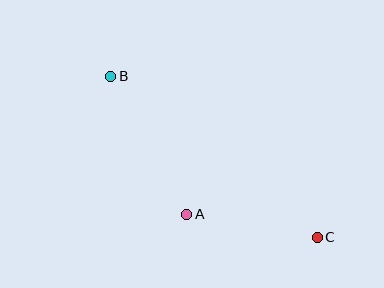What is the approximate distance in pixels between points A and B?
The distance between A and B is approximately 157 pixels.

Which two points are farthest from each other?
Points B and C are farthest from each other.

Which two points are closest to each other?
Points A and C are closest to each other.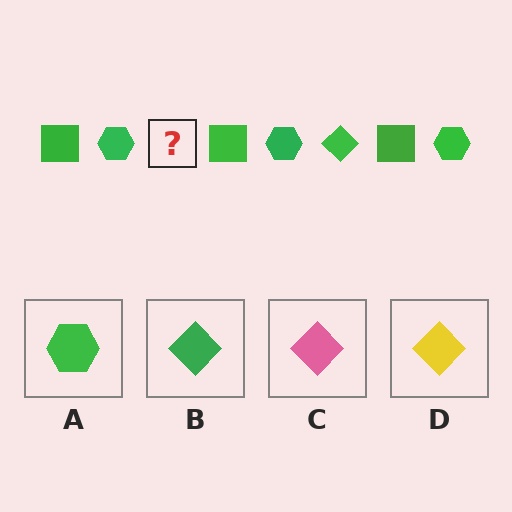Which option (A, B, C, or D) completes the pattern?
B.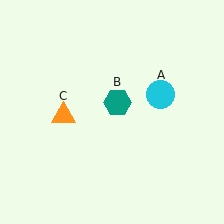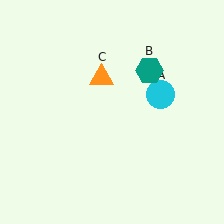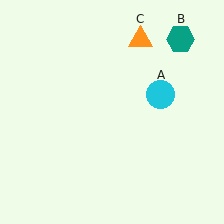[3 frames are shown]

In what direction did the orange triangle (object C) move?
The orange triangle (object C) moved up and to the right.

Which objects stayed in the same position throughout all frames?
Cyan circle (object A) remained stationary.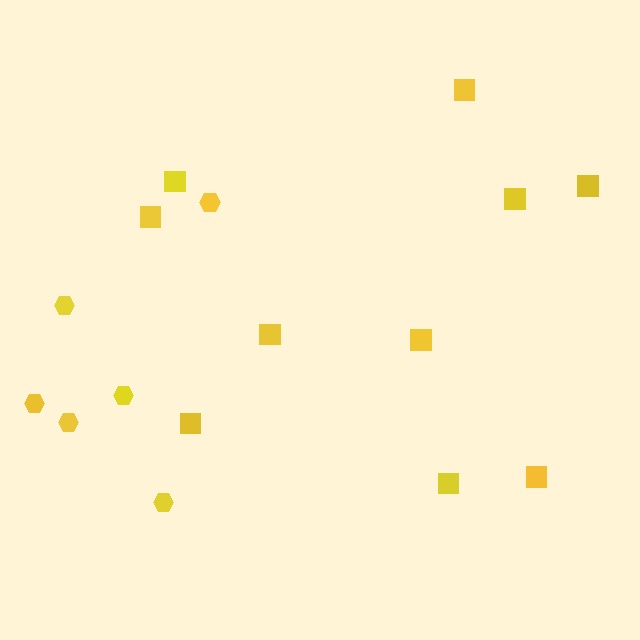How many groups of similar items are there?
There are 2 groups: one group of hexagons (6) and one group of squares (10).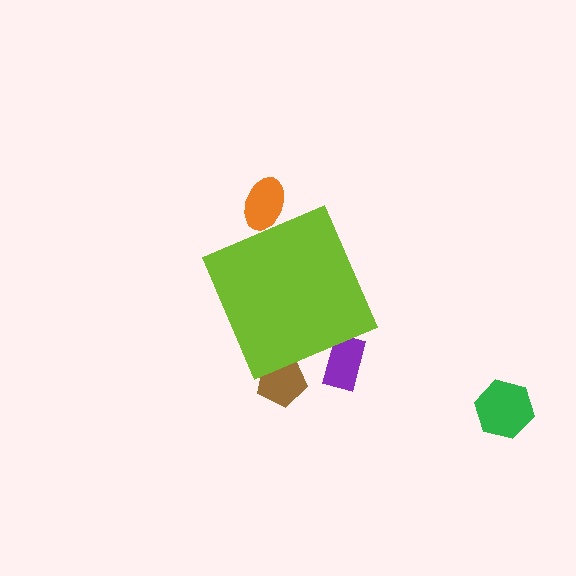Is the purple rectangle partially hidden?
Yes, the purple rectangle is partially hidden behind the lime diamond.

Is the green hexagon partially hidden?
No, the green hexagon is fully visible.